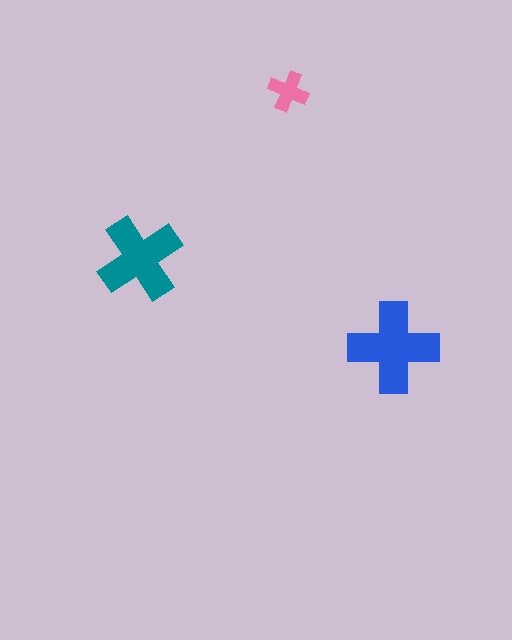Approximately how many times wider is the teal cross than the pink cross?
About 2 times wider.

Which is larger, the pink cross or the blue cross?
The blue one.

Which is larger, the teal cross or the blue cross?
The blue one.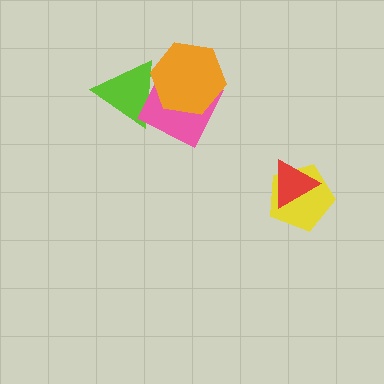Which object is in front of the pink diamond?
The orange hexagon is in front of the pink diamond.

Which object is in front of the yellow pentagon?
The red triangle is in front of the yellow pentagon.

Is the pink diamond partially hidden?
Yes, it is partially covered by another shape.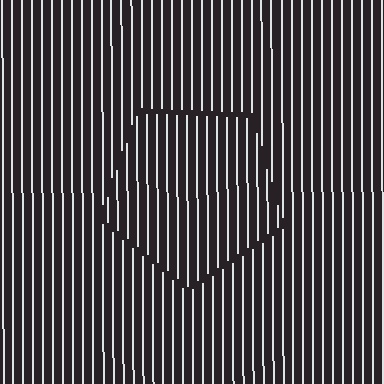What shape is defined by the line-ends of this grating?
An illusory pentagon. The interior of the shape contains the same grating, shifted by half a period — the contour is defined by the phase discontinuity where line-ends from the inner and outer gratings abut.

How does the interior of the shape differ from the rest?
The interior of the shape contains the same grating, shifted by half a period — the contour is defined by the phase discontinuity where line-ends from the inner and outer gratings abut.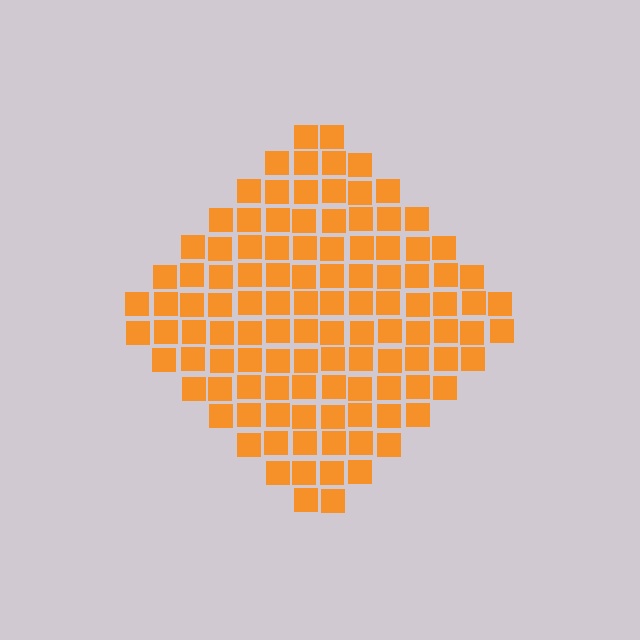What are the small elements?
The small elements are squares.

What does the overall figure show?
The overall figure shows a diamond.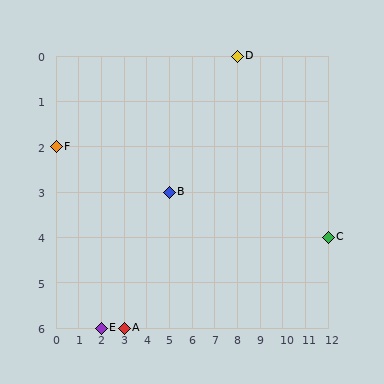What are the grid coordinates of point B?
Point B is at grid coordinates (5, 3).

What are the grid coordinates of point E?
Point E is at grid coordinates (2, 6).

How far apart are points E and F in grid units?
Points E and F are 2 columns and 4 rows apart (about 4.5 grid units diagonally).